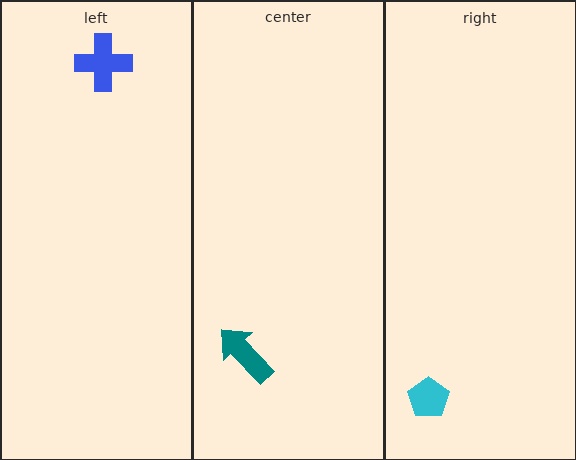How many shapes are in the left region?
1.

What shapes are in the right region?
The cyan pentagon.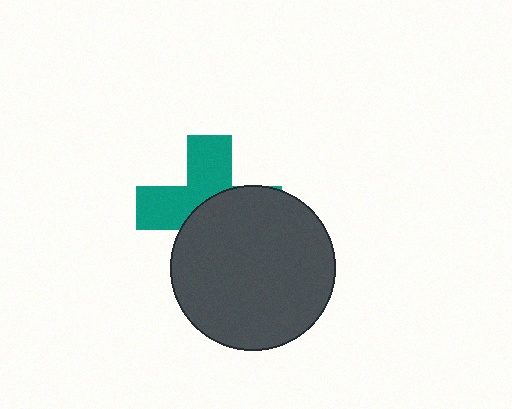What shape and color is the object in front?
The object in front is a dark gray circle.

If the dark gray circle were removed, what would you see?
You would see the complete teal cross.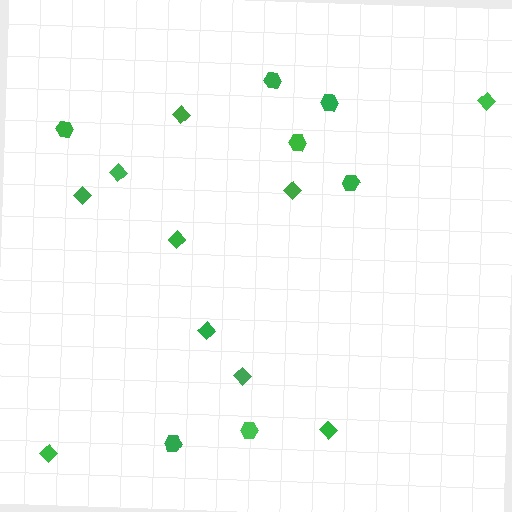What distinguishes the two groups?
There are 2 groups: one group of hexagons (7) and one group of diamonds (10).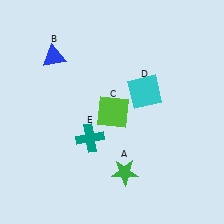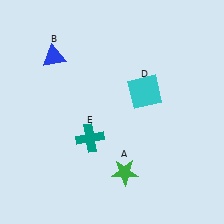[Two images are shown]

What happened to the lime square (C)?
The lime square (C) was removed in Image 2. It was in the top-right area of Image 1.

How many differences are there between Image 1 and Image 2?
There is 1 difference between the two images.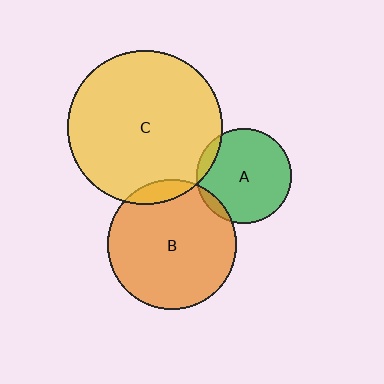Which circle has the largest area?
Circle C (yellow).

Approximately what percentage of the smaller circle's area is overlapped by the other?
Approximately 10%.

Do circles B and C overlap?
Yes.